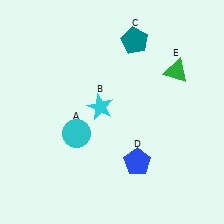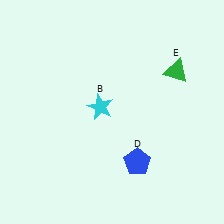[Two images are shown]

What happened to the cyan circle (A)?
The cyan circle (A) was removed in Image 2. It was in the bottom-left area of Image 1.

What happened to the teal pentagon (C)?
The teal pentagon (C) was removed in Image 2. It was in the top-right area of Image 1.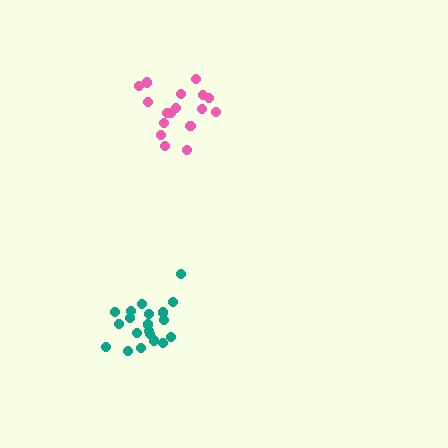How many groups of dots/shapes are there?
There are 2 groups.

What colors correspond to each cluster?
The clusters are colored: pink, teal.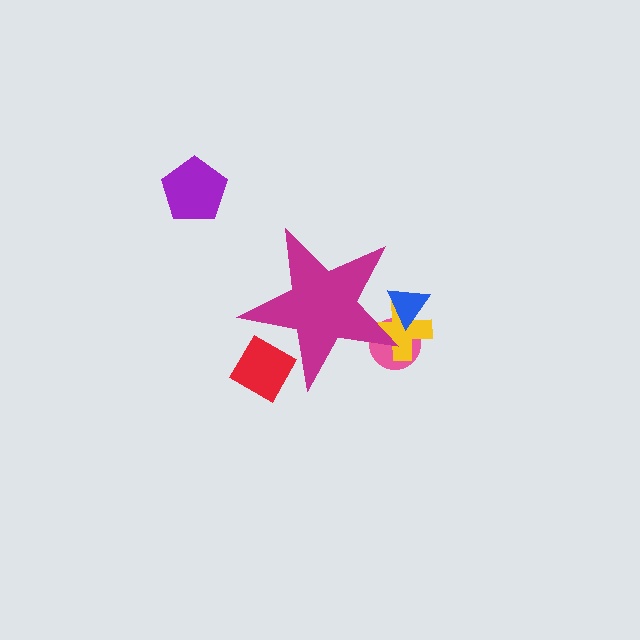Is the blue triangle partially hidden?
Yes, the blue triangle is partially hidden behind the magenta star.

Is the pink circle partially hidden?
Yes, the pink circle is partially hidden behind the magenta star.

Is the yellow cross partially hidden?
Yes, the yellow cross is partially hidden behind the magenta star.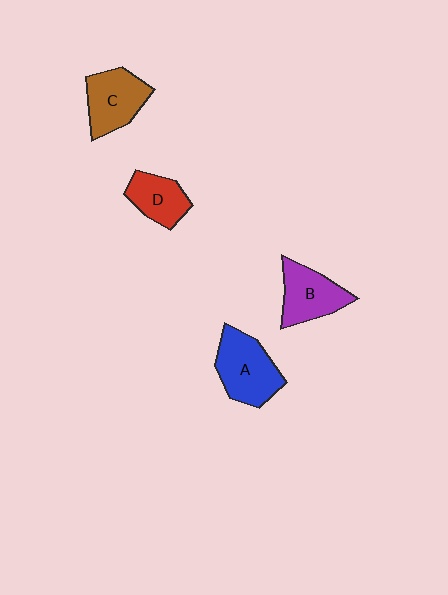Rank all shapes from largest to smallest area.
From largest to smallest: A (blue), C (brown), B (purple), D (red).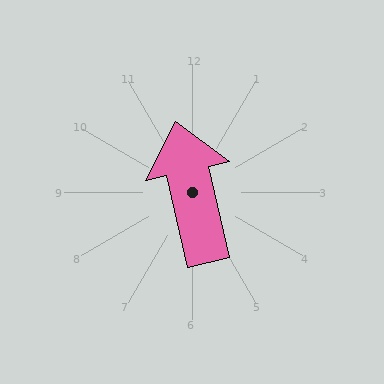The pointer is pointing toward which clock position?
Roughly 12 o'clock.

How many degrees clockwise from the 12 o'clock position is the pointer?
Approximately 347 degrees.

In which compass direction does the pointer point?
North.